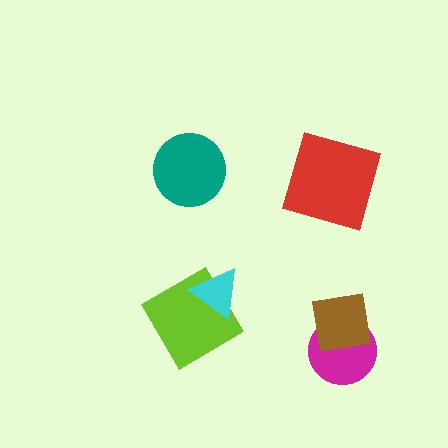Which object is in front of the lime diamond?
The cyan triangle is in front of the lime diamond.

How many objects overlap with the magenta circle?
1 object overlaps with the magenta circle.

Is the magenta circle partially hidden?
Yes, it is partially covered by another shape.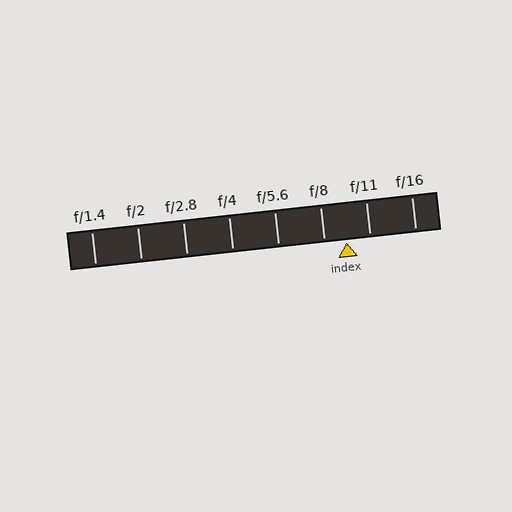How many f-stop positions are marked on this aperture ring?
There are 8 f-stop positions marked.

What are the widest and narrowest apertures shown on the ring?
The widest aperture shown is f/1.4 and the narrowest is f/16.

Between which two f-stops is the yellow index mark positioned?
The index mark is between f/8 and f/11.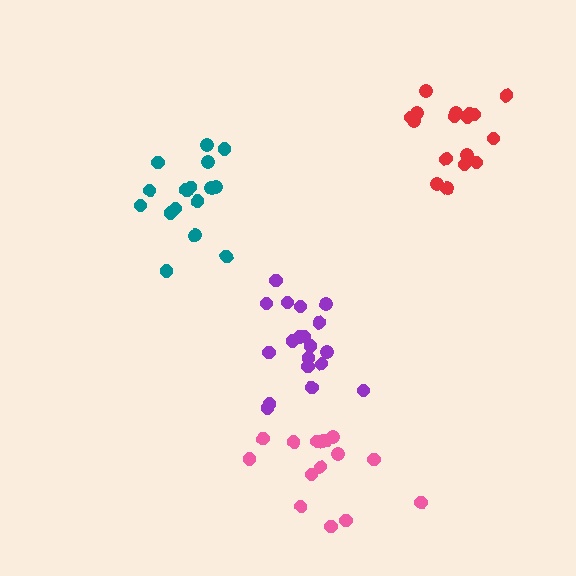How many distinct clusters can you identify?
There are 4 distinct clusters.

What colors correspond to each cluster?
The clusters are colored: pink, teal, purple, red.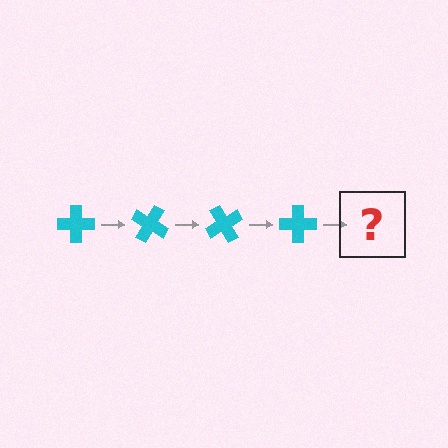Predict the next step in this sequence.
The next step is a cyan cross rotated 120 degrees.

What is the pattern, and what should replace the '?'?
The pattern is that the cross rotates 30 degrees each step. The '?' should be a cyan cross rotated 120 degrees.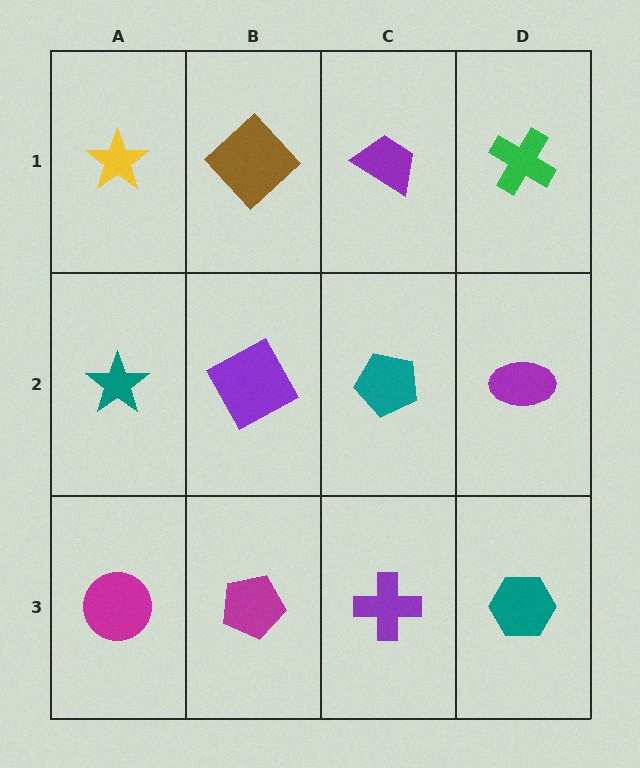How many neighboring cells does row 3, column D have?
2.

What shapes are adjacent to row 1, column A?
A teal star (row 2, column A), a brown diamond (row 1, column B).